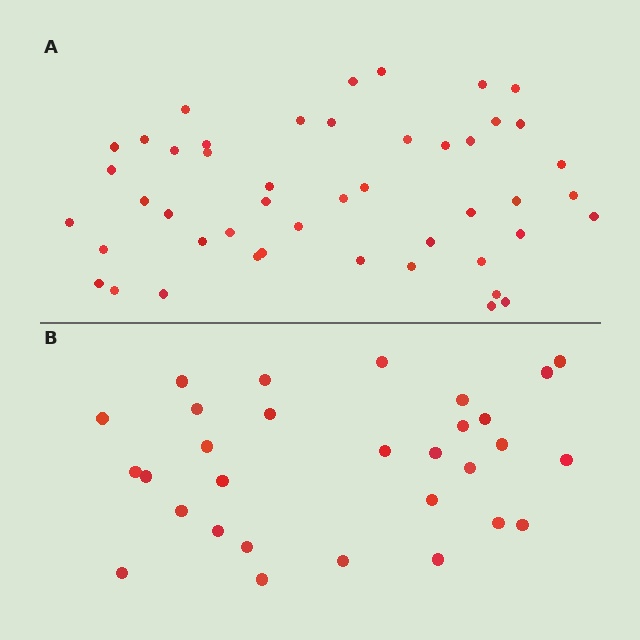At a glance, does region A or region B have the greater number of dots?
Region A (the top region) has more dots.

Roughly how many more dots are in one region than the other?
Region A has approximately 15 more dots than region B.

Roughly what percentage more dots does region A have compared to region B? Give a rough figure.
About 55% more.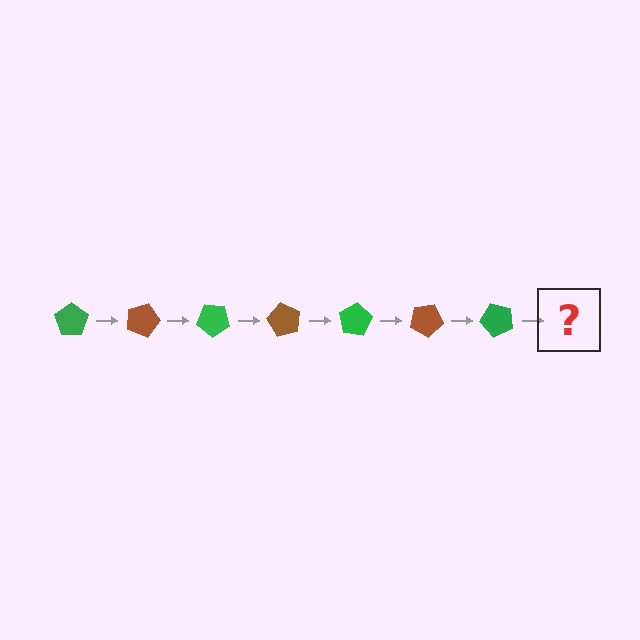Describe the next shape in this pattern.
It should be a brown pentagon, rotated 140 degrees from the start.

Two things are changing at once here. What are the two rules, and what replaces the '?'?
The two rules are that it rotates 20 degrees each step and the color cycles through green and brown. The '?' should be a brown pentagon, rotated 140 degrees from the start.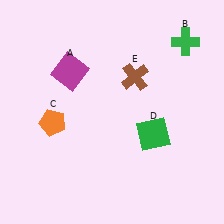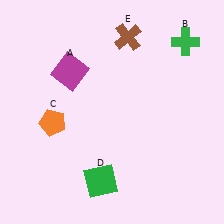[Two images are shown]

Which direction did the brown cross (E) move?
The brown cross (E) moved up.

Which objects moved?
The objects that moved are: the green square (D), the brown cross (E).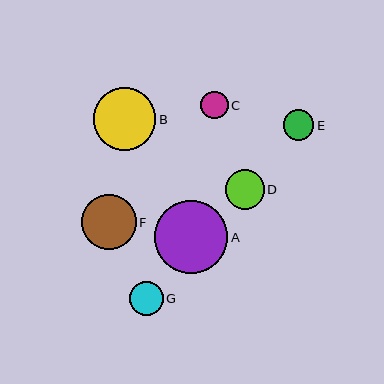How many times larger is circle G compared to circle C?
Circle G is approximately 1.2 times the size of circle C.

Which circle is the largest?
Circle A is the largest with a size of approximately 73 pixels.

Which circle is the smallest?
Circle C is the smallest with a size of approximately 27 pixels.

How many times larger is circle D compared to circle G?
Circle D is approximately 1.1 times the size of circle G.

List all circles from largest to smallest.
From largest to smallest: A, B, F, D, G, E, C.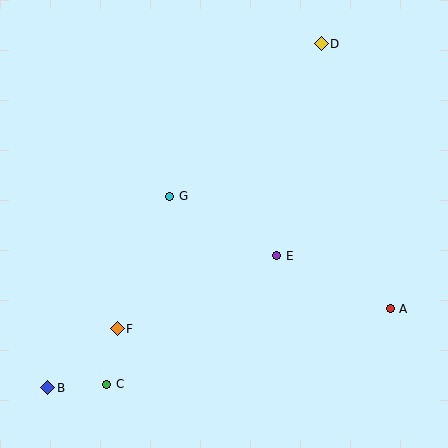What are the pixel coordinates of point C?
Point C is at (107, 384).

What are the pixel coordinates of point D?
Point D is at (321, 44).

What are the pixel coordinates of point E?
Point E is at (277, 256).